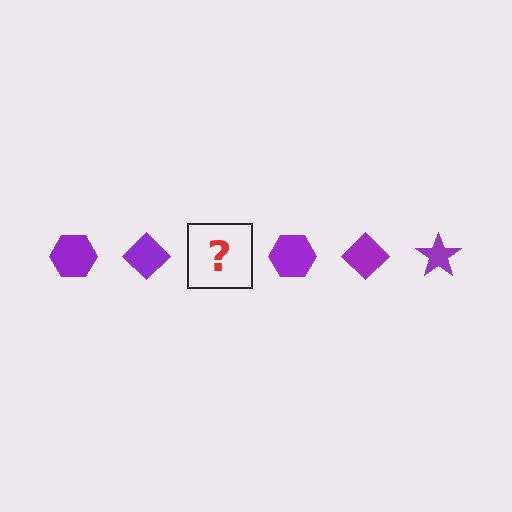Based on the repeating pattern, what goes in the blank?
The blank should be a purple star.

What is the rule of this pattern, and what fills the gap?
The rule is that the pattern cycles through hexagon, diamond, star shapes in purple. The gap should be filled with a purple star.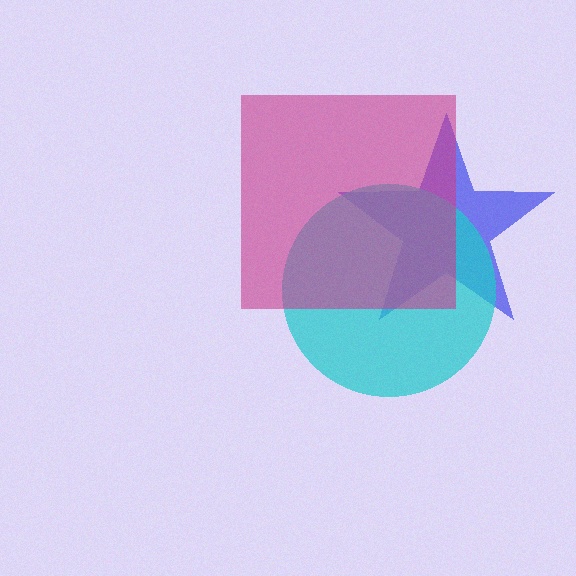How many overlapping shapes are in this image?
There are 3 overlapping shapes in the image.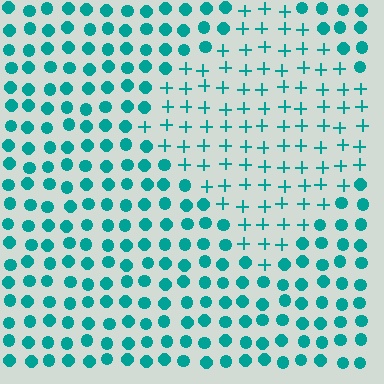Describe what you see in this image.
The image is filled with small teal elements arranged in a uniform grid. A diamond-shaped region contains plus signs, while the surrounding area contains circles. The boundary is defined purely by the change in element shape.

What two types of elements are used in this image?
The image uses plus signs inside the diamond region and circles outside it.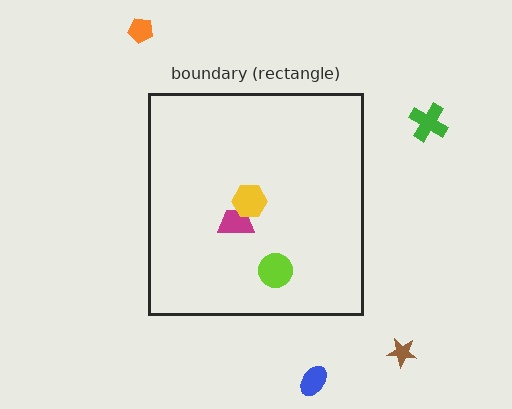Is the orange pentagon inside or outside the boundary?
Outside.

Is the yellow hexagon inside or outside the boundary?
Inside.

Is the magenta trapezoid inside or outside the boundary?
Inside.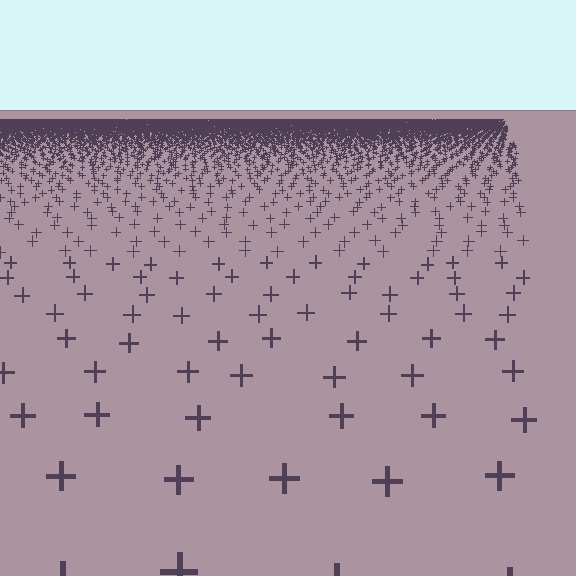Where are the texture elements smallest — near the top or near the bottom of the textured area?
Near the top.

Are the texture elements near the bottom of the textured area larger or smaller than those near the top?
Larger. Near the bottom, elements are closer to the viewer and appear at a bigger on-screen size.